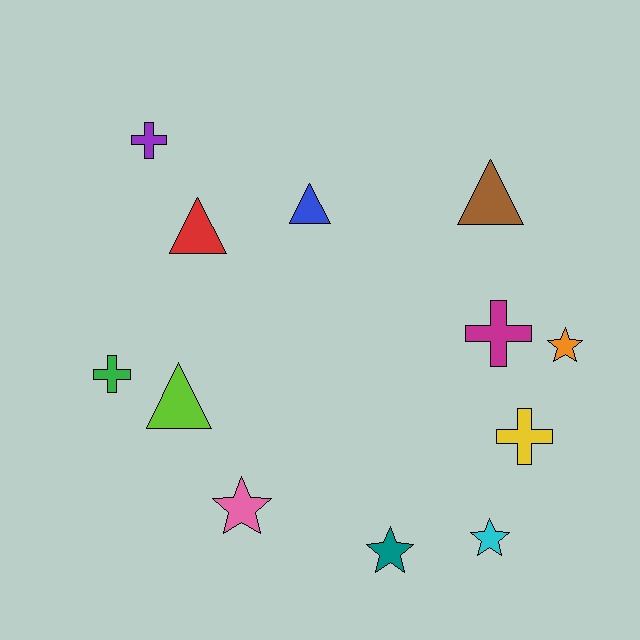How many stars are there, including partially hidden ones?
There are 4 stars.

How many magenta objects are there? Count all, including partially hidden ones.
There is 1 magenta object.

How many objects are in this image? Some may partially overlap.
There are 12 objects.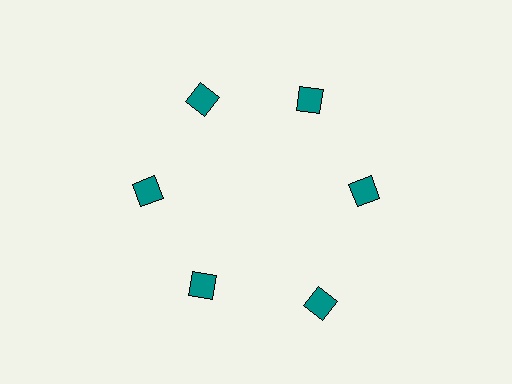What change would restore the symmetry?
The symmetry would be restored by moving it inward, back onto the ring so that all 6 squares sit at equal angles and equal distance from the center.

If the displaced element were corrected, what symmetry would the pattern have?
It would have 6-fold rotational symmetry — the pattern would map onto itself every 60 degrees.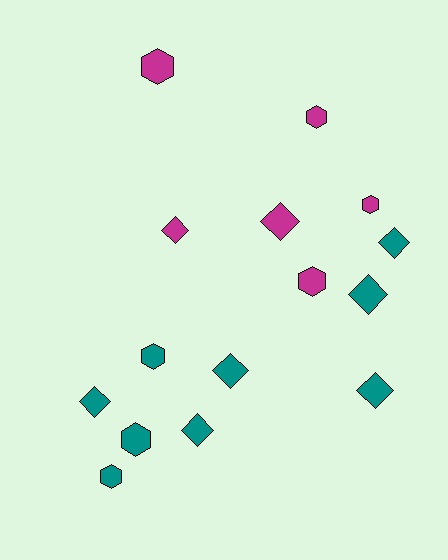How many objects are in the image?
There are 15 objects.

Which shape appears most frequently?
Diamond, with 8 objects.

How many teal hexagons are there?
There are 3 teal hexagons.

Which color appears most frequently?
Teal, with 9 objects.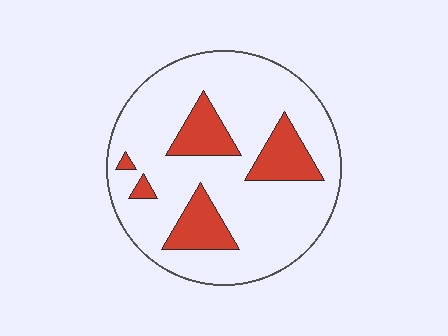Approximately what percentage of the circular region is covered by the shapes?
Approximately 20%.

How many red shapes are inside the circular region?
5.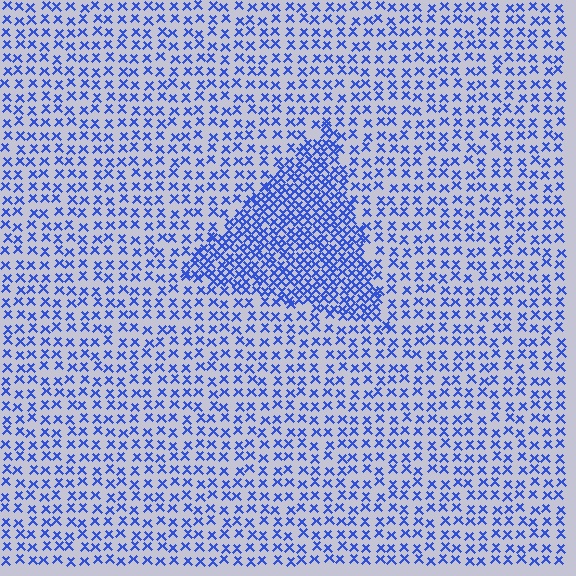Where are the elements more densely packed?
The elements are more densely packed inside the triangle boundary.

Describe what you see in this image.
The image contains small blue elements arranged at two different densities. A triangle-shaped region is visible where the elements are more densely packed than the surrounding area.